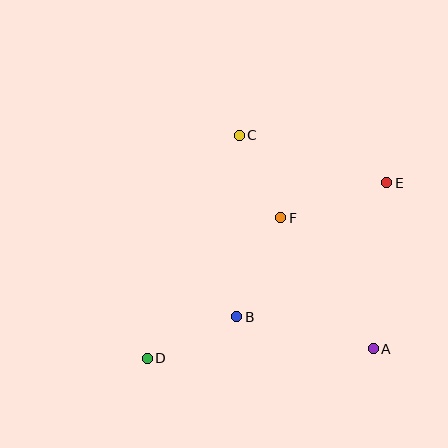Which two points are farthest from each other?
Points D and E are farthest from each other.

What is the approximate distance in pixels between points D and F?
The distance between D and F is approximately 193 pixels.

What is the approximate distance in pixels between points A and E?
The distance between A and E is approximately 167 pixels.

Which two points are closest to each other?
Points C and F are closest to each other.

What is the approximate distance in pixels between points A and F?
The distance between A and F is approximately 160 pixels.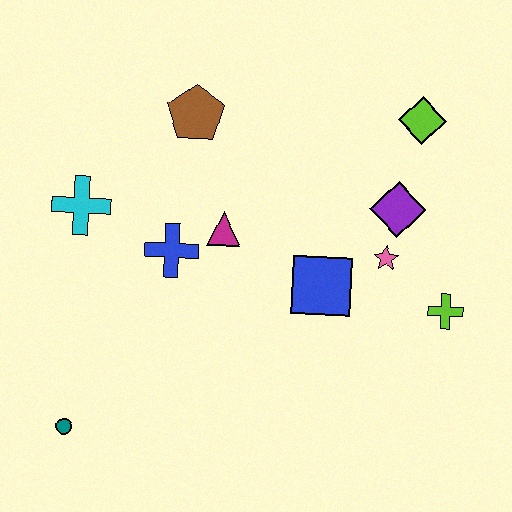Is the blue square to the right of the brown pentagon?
Yes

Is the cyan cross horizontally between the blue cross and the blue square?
No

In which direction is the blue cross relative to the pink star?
The blue cross is to the left of the pink star.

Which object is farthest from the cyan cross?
The lime cross is farthest from the cyan cross.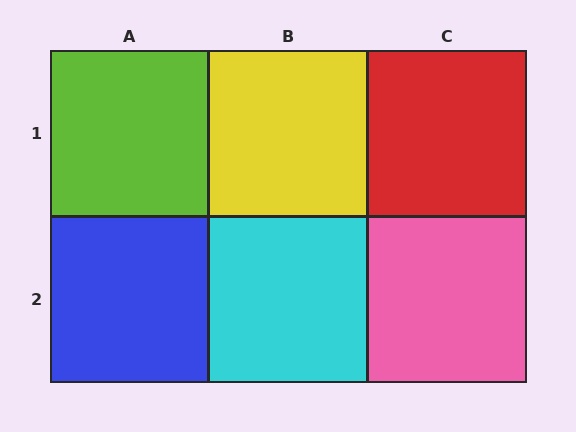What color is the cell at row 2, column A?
Blue.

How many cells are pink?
1 cell is pink.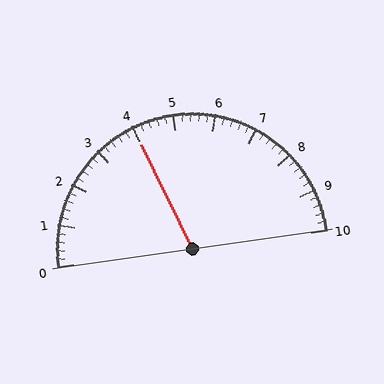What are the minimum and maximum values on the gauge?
The gauge ranges from 0 to 10.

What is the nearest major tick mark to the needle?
The nearest major tick mark is 4.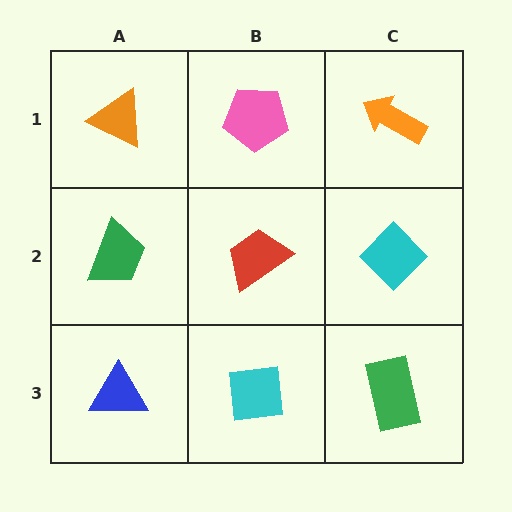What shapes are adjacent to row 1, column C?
A cyan diamond (row 2, column C), a pink pentagon (row 1, column B).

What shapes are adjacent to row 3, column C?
A cyan diamond (row 2, column C), a cyan square (row 3, column B).